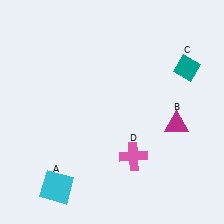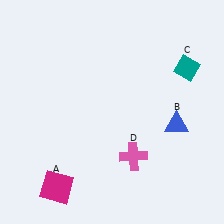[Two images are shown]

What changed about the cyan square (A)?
In Image 1, A is cyan. In Image 2, it changed to magenta.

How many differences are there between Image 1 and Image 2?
There are 2 differences between the two images.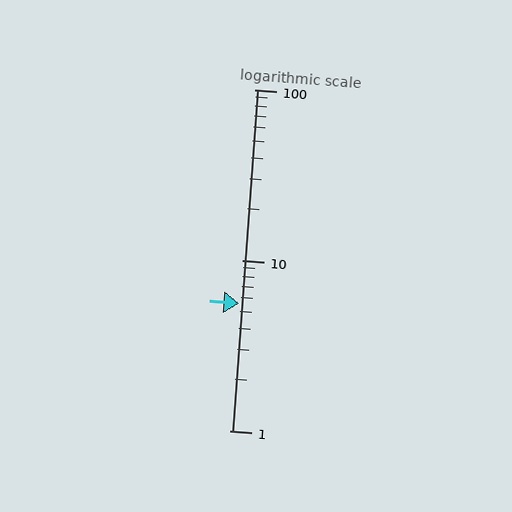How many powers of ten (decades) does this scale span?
The scale spans 2 decades, from 1 to 100.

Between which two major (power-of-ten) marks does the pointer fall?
The pointer is between 1 and 10.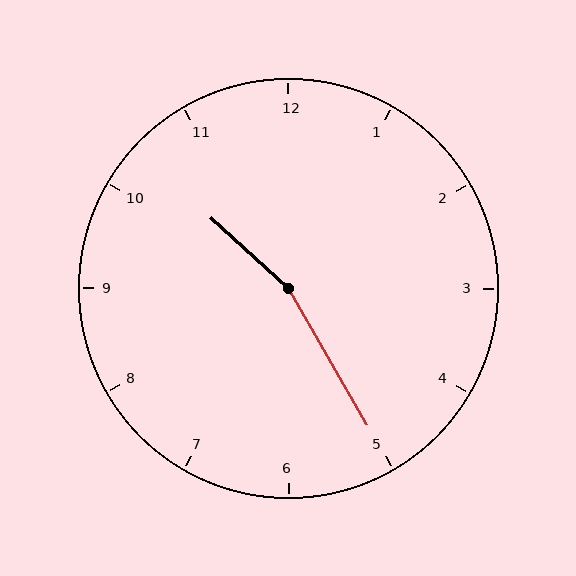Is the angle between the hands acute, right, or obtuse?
It is obtuse.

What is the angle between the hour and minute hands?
Approximately 162 degrees.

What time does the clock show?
10:25.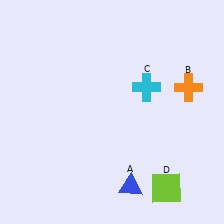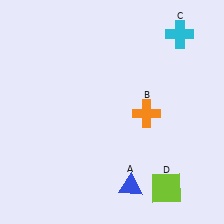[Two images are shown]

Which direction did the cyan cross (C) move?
The cyan cross (C) moved up.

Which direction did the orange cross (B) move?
The orange cross (B) moved left.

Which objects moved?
The objects that moved are: the orange cross (B), the cyan cross (C).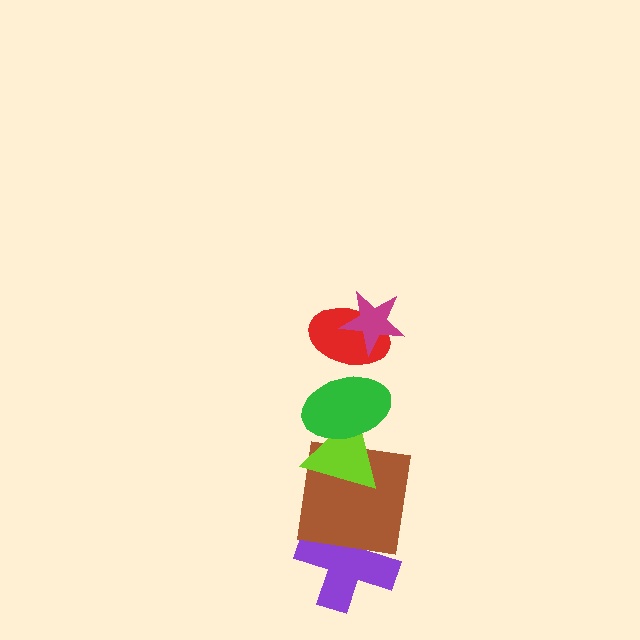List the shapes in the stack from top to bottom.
From top to bottom: the magenta star, the red ellipse, the green ellipse, the lime triangle, the brown square, the purple cross.